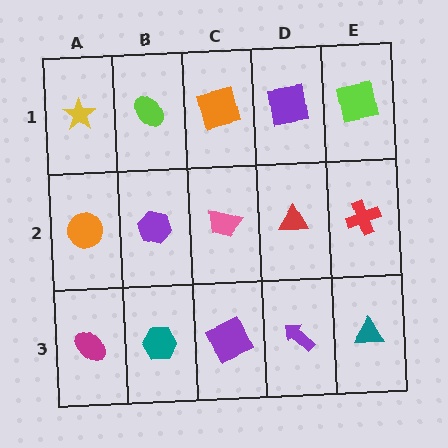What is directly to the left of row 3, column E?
A purple arrow.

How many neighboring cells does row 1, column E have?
2.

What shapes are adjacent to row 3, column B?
A purple hexagon (row 2, column B), a magenta ellipse (row 3, column A), a purple square (row 3, column C).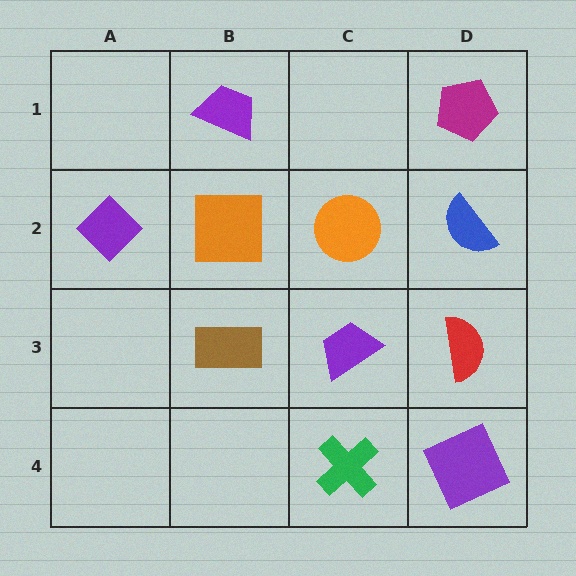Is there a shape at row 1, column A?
No, that cell is empty.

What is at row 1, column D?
A magenta pentagon.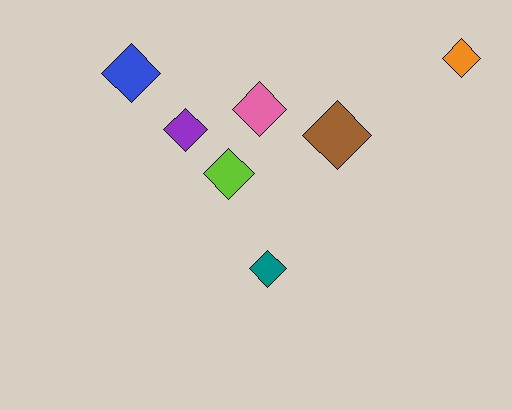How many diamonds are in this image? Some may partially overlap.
There are 7 diamonds.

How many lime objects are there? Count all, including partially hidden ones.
There is 1 lime object.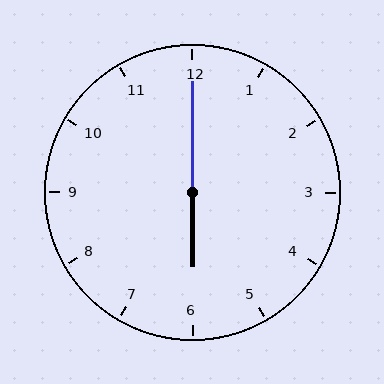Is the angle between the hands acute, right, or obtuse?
It is obtuse.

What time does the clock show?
6:00.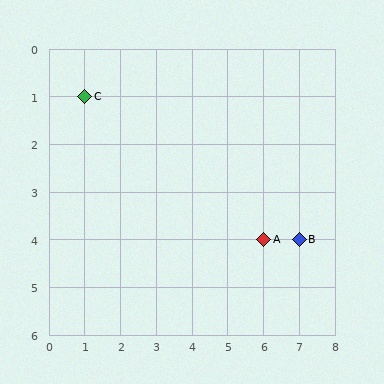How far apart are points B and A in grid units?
Points B and A are 1 column apart.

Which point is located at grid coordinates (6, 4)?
Point A is at (6, 4).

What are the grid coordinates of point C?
Point C is at grid coordinates (1, 1).